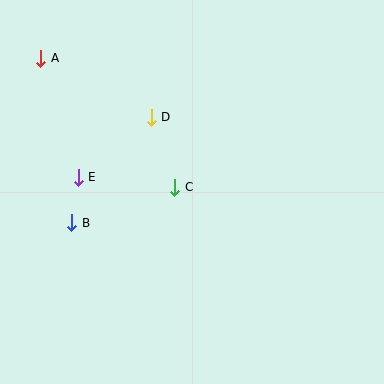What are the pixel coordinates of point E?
Point E is at (78, 177).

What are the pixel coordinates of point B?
Point B is at (71, 223).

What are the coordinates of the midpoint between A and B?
The midpoint between A and B is at (56, 141).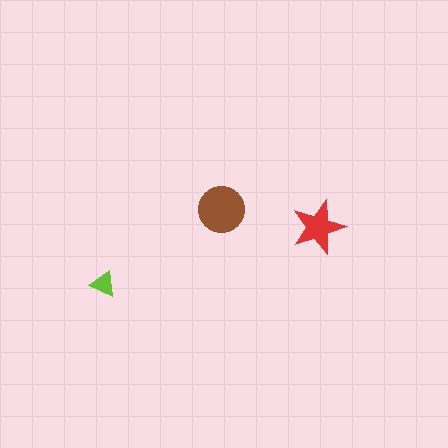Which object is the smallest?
The lime triangle.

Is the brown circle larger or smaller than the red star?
Larger.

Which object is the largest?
The brown circle.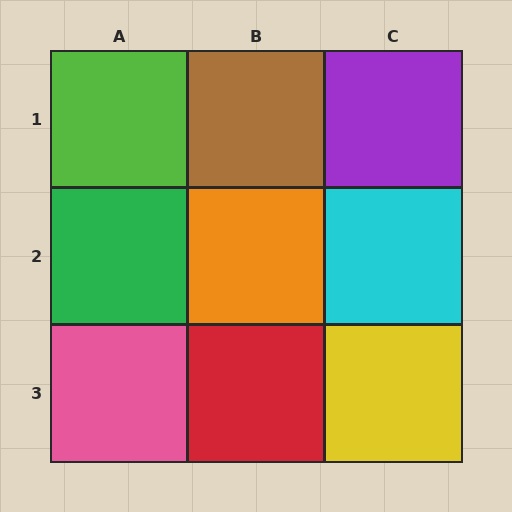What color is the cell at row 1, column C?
Purple.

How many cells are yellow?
1 cell is yellow.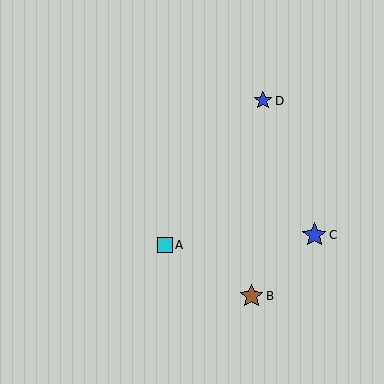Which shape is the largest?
The blue star (labeled C) is the largest.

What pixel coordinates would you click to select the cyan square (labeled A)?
Click at (165, 245) to select the cyan square A.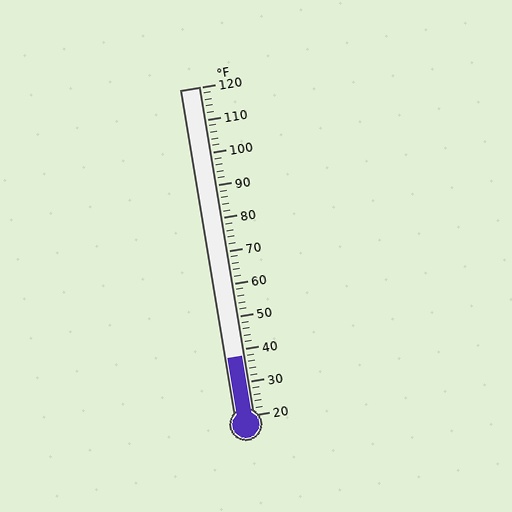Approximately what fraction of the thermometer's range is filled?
The thermometer is filled to approximately 20% of its range.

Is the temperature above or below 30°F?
The temperature is above 30°F.